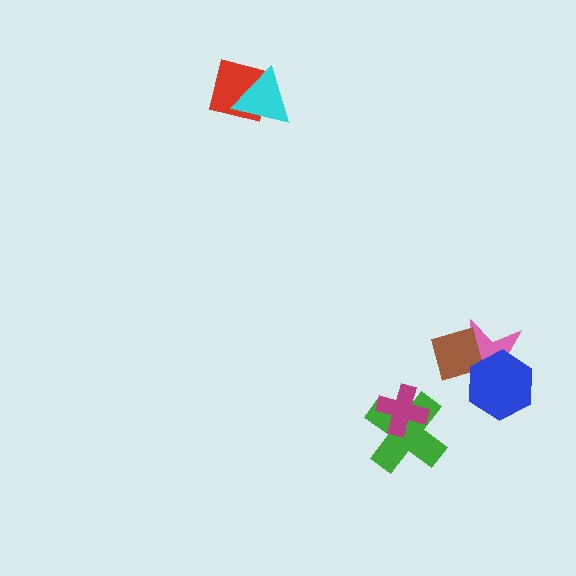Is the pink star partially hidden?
Yes, it is partially covered by another shape.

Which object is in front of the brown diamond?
The blue hexagon is in front of the brown diamond.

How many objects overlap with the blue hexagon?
2 objects overlap with the blue hexagon.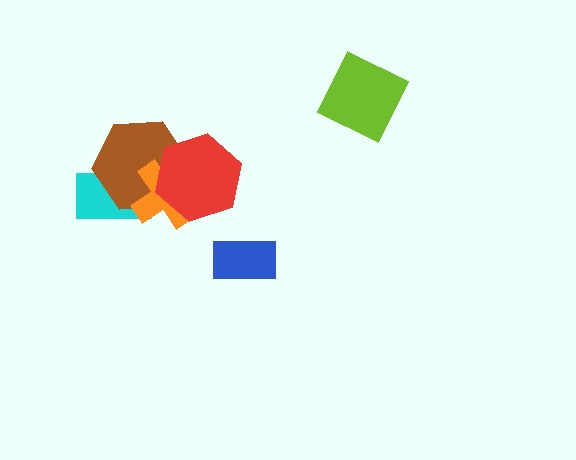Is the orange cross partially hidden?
Yes, it is partially covered by another shape.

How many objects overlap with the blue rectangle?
0 objects overlap with the blue rectangle.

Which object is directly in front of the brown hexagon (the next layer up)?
The orange cross is directly in front of the brown hexagon.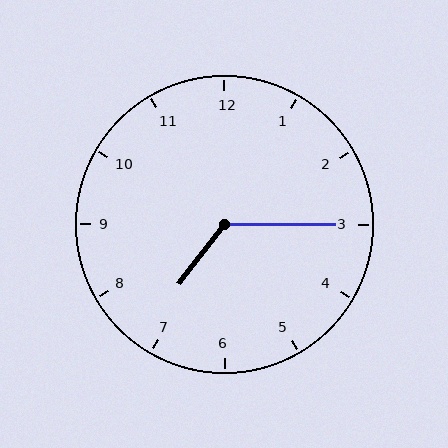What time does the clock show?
7:15.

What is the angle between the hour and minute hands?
Approximately 128 degrees.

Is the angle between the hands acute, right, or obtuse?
It is obtuse.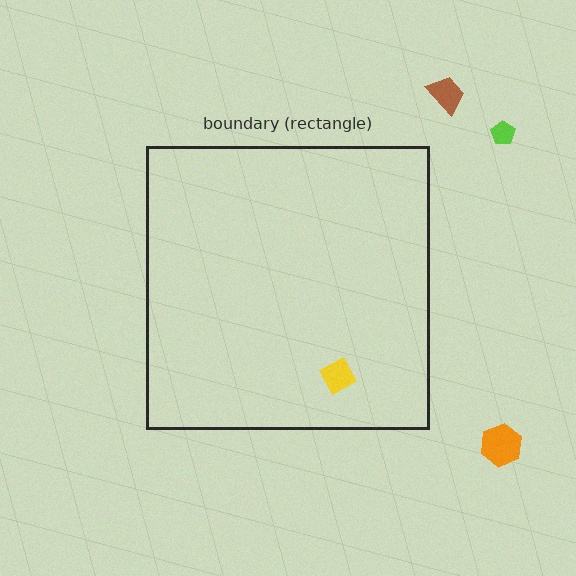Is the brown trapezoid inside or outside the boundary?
Outside.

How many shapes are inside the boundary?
1 inside, 3 outside.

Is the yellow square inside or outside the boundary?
Inside.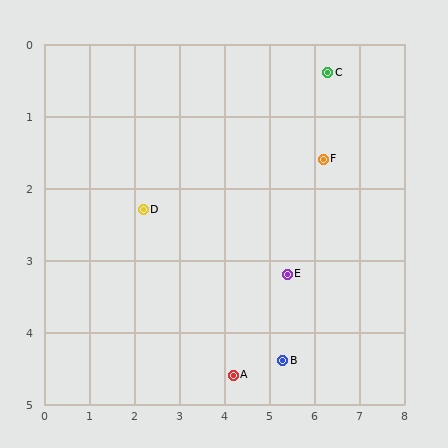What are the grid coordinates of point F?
Point F is at approximately (6.2, 1.6).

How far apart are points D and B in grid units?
Points D and B are about 3.7 grid units apart.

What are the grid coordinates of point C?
Point C is at approximately (6.3, 0.4).